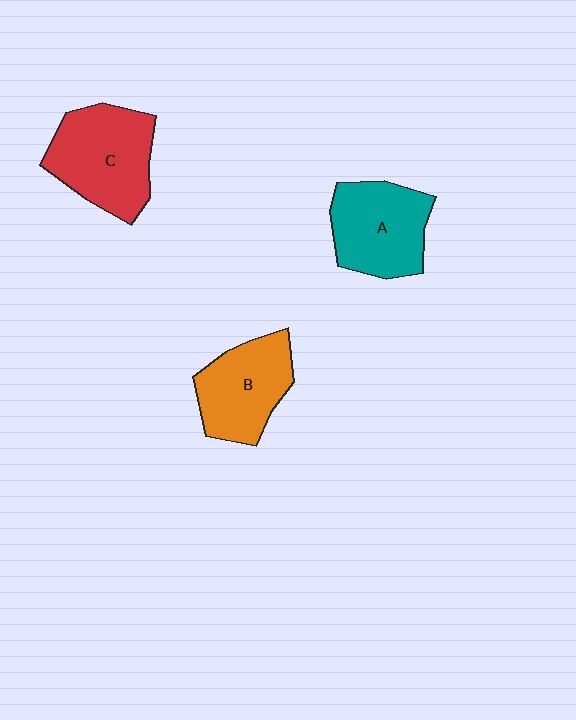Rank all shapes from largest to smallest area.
From largest to smallest: C (red), A (teal), B (orange).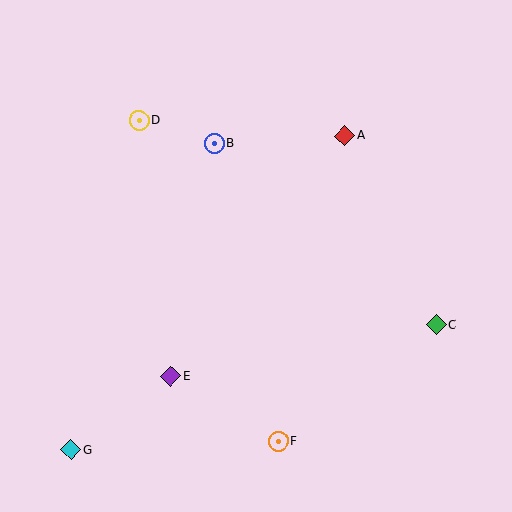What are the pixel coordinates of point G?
Point G is at (71, 450).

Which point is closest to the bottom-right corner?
Point C is closest to the bottom-right corner.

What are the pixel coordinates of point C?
Point C is at (436, 325).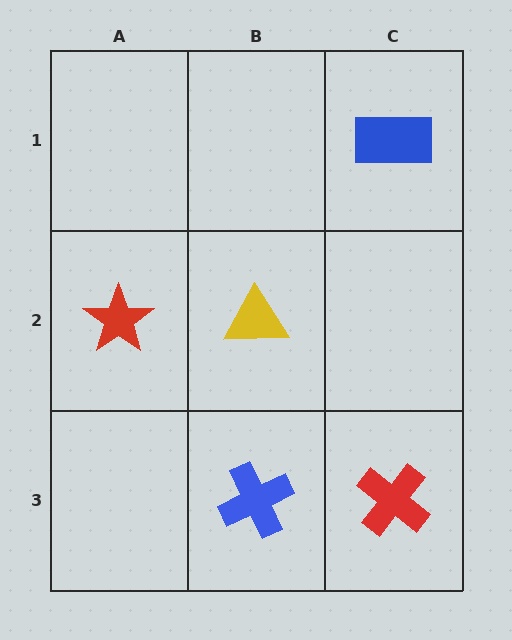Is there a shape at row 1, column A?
No, that cell is empty.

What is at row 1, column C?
A blue rectangle.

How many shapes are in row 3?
2 shapes.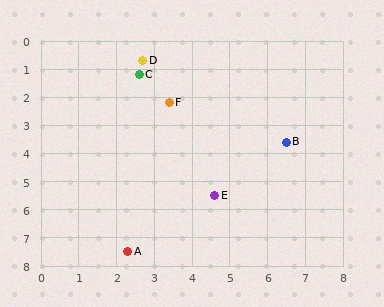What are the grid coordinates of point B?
Point B is at approximately (6.5, 3.6).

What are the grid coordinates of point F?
Point F is at approximately (3.4, 2.2).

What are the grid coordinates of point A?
Point A is at approximately (2.3, 7.5).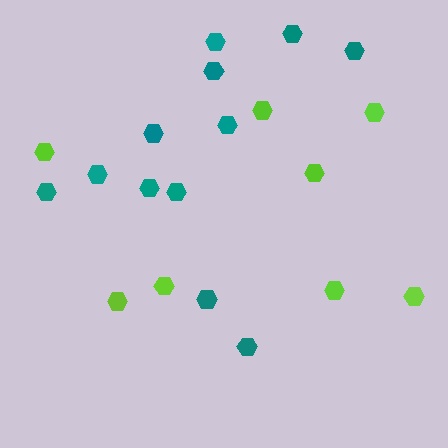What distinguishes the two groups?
There are 2 groups: one group of teal hexagons (12) and one group of lime hexagons (8).